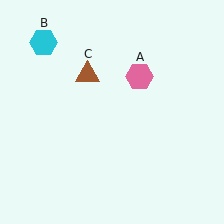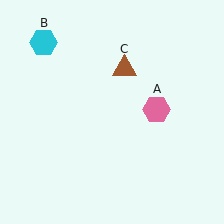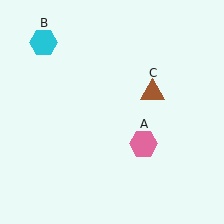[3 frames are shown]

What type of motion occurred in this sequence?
The pink hexagon (object A), brown triangle (object C) rotated clockwise around the center of the scene.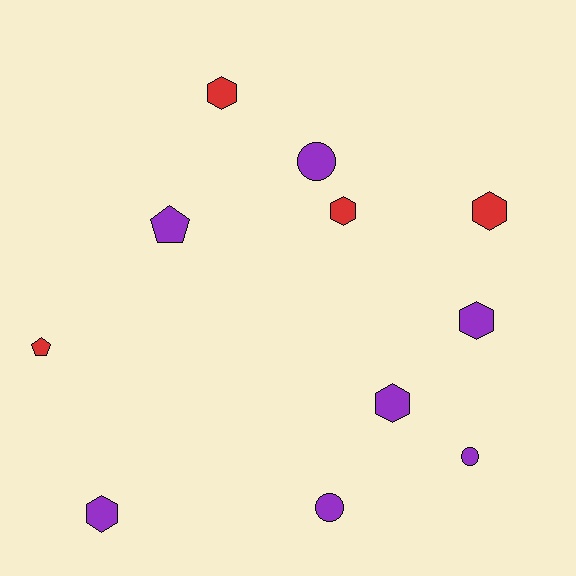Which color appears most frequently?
Purple, with 7 objects.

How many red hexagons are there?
There are 3 red hexagons.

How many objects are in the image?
There are 11 objects.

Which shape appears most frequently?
Hexagon, with 6 objects.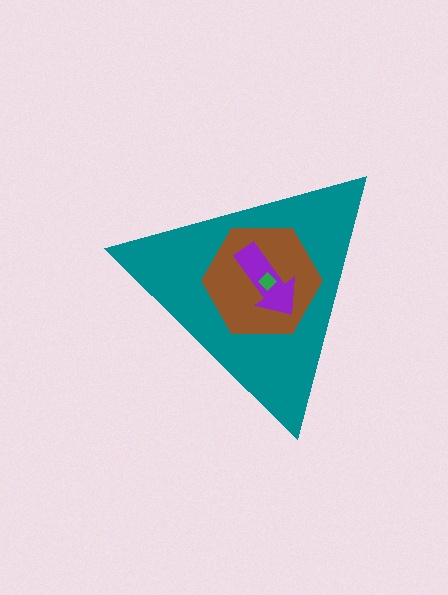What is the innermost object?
The green diamond.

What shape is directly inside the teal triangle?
The brown hexagon.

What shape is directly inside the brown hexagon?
The purple arrow.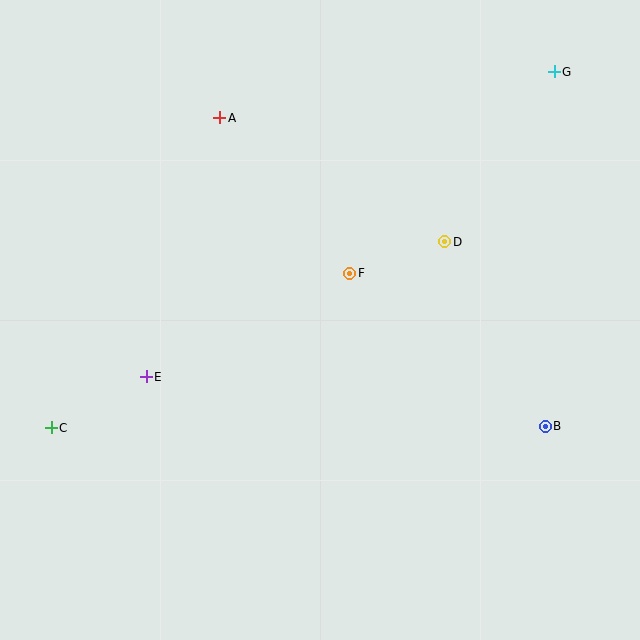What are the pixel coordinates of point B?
Point B is at (545, 426).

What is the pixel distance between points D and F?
The distance between D and F is 100 pixels.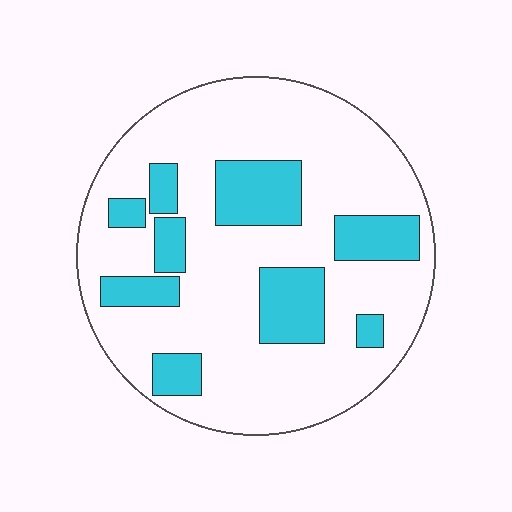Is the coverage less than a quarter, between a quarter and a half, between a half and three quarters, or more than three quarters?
Less than a quarter.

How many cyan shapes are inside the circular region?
9.